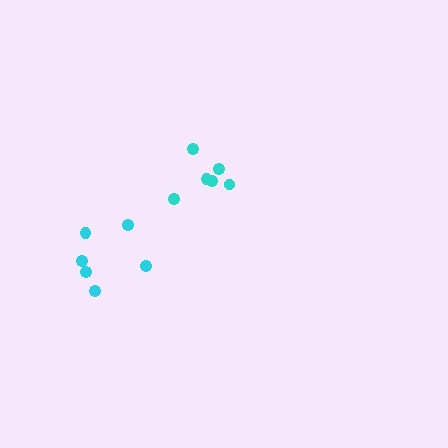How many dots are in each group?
Group 1: 6 dots, Group 2: 6 dots (12 total).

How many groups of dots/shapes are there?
There are 2 groups.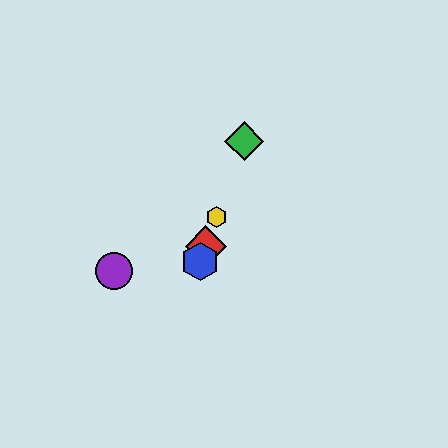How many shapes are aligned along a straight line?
4 shapes (the red diamond, the blue hexagon, the green diamond, the yellow hexagon) are aligned along a straight line.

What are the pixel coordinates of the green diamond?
The green diamond is at (244, 141).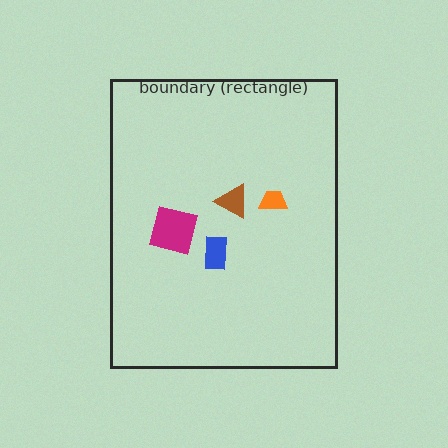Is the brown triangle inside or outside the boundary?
Inside.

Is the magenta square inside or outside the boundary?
Inside.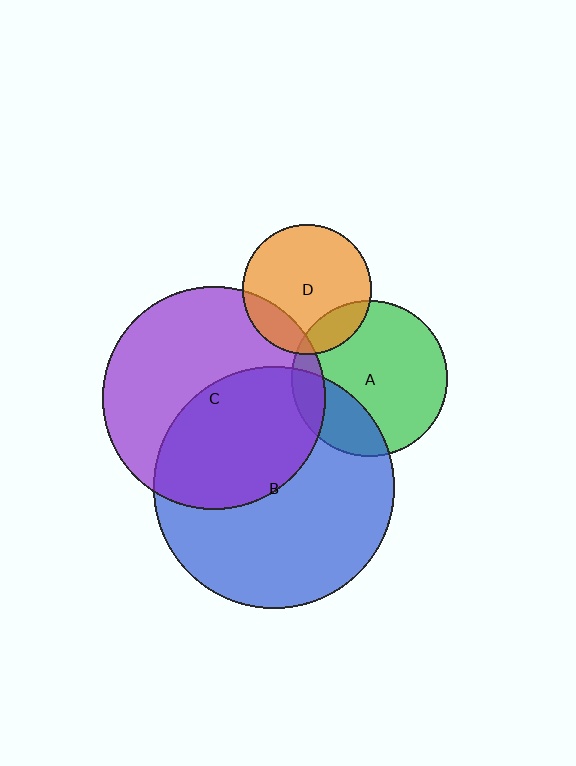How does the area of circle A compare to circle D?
Approximately 1.5 times.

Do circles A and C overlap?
Yes.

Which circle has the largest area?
Circle B (blue).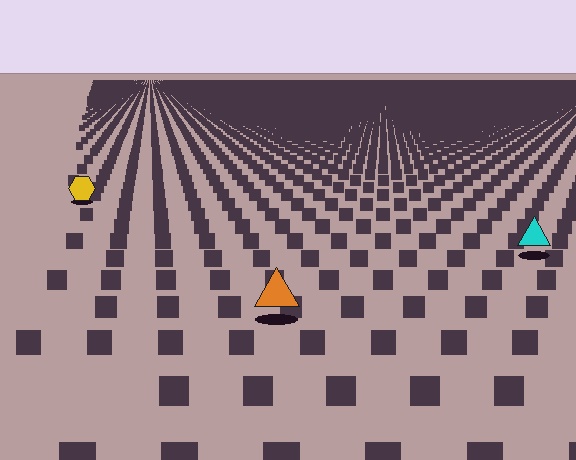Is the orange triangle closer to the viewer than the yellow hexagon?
Yes. The orange triangle is closer — you can tell from the texture gradient: the ground texture is coarser near it.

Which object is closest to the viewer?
The orange triangle is closest. The texture marks near it are larger and more spread out.